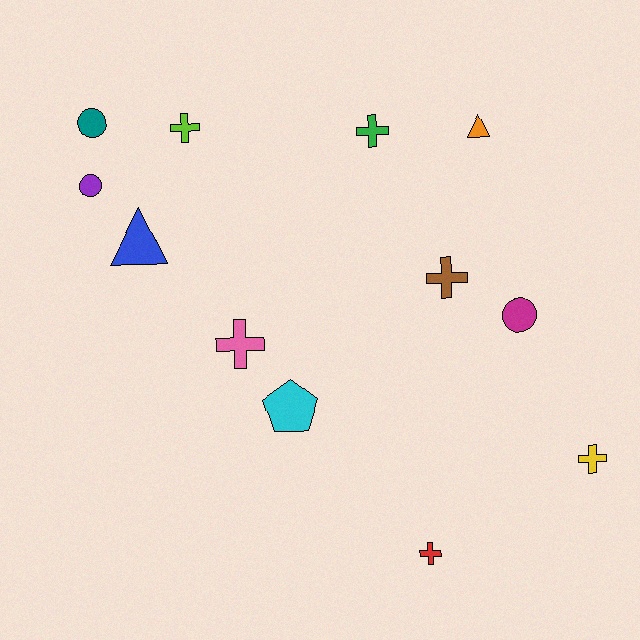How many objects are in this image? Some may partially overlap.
There are 12 objects.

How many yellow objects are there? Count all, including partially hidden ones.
There is 1 yellow object.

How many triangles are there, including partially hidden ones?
There are 2 triangles.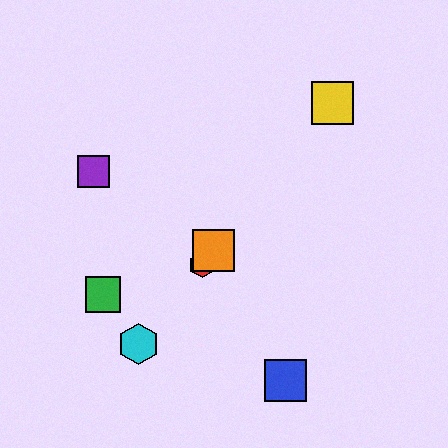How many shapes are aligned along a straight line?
4 shapes (the red hexagon, the yellow square, the orange square, the cyan hexagon) are aligned along a straight line.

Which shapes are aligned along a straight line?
The red hexagon, the yellow square, the orange square, the cyan hexagon are aligned along a straight line.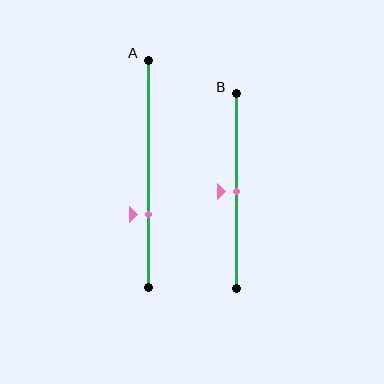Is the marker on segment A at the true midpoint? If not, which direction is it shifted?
No, the marker on segment A is shifted downward by about 18% of the segment length.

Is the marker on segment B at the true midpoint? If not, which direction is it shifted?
Yes, the marker on segment B is at the true midpoint.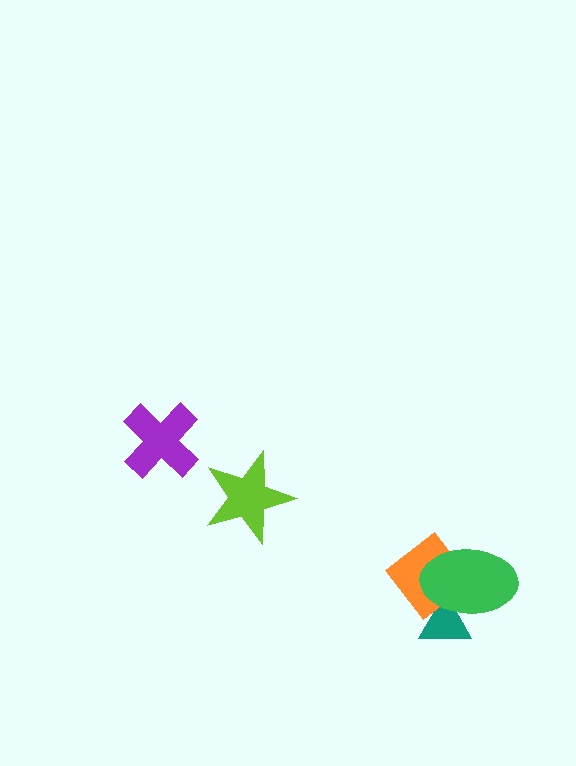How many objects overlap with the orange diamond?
2 objects overlap with the orange diamond.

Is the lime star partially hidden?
No, no other shape covers it.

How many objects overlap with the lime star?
0 objects overlap with the lime star.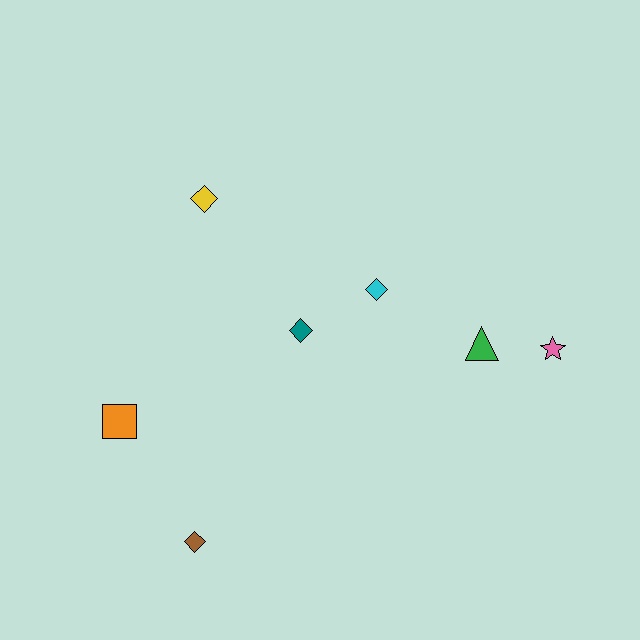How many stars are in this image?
There is 1 star.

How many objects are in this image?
There are 7 objects.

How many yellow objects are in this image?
There is 1 yellow object.